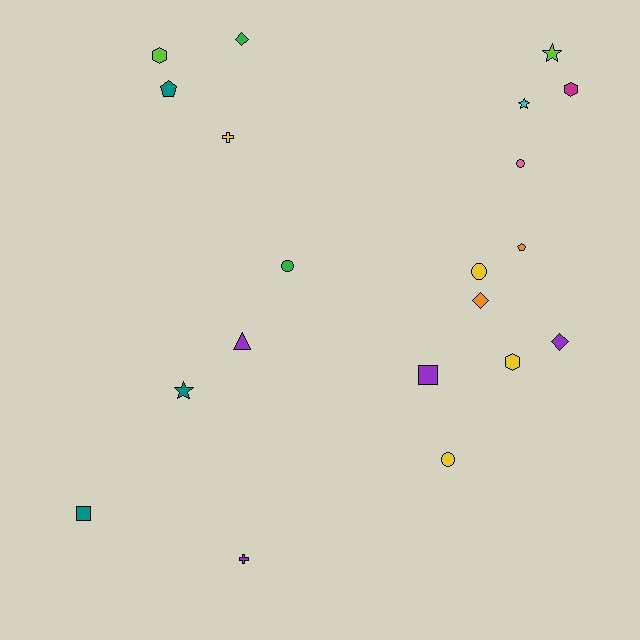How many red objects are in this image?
There are no red objects.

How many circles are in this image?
There are 4 circles.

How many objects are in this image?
There are 20 objects.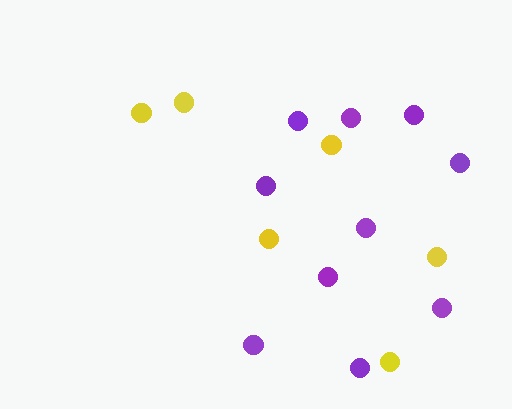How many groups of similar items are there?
There are 2 groups: one group of yellow circles (6) and one group of purple circles (10).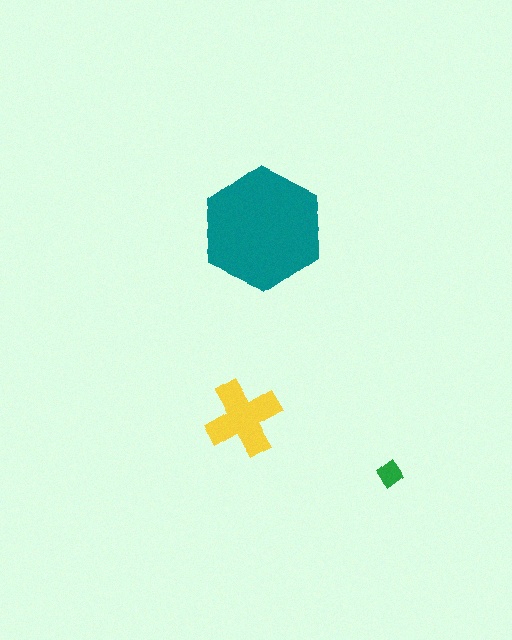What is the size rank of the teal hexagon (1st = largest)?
1st.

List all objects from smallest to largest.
The green diamond, the yellow cross, the teal hexagon.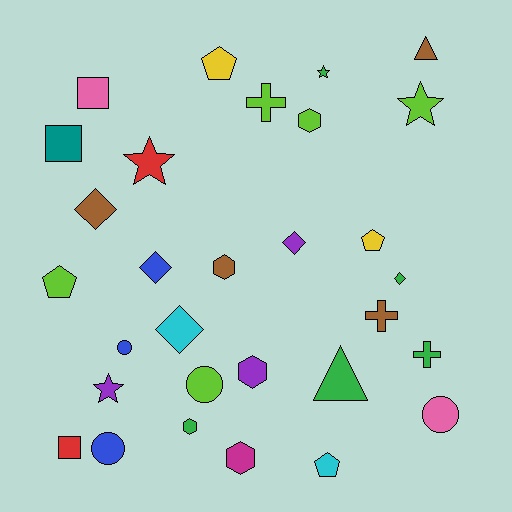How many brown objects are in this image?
There are 4 brown objects.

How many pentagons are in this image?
There are 4 pentagons.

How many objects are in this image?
There are 30 objects.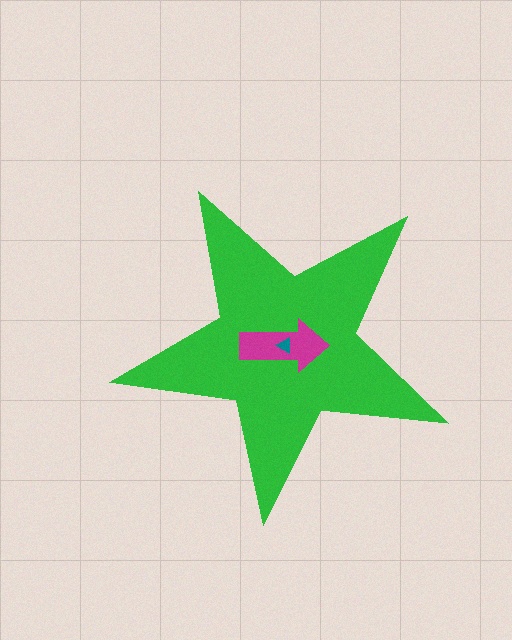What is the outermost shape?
The green star.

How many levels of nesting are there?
3.